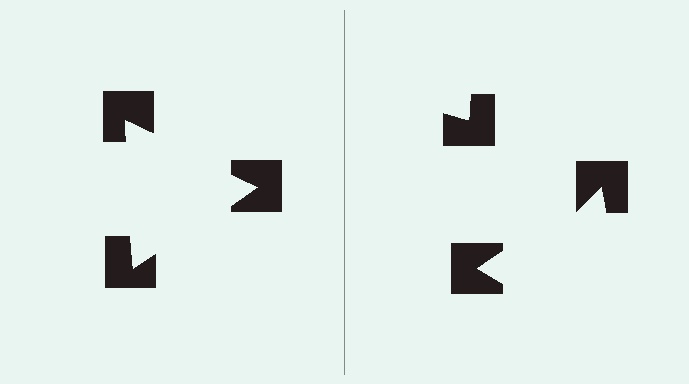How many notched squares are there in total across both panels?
6 — 3 on each side.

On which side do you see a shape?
An illusory triangle appears on the left side. On the right side the wedge cuts are rotated, so no coherent shape forms.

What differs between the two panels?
The notched squares are positioned identically on both sides; only the wedge orientations differ. On the left they align to a triangle; on the right they are misaligned.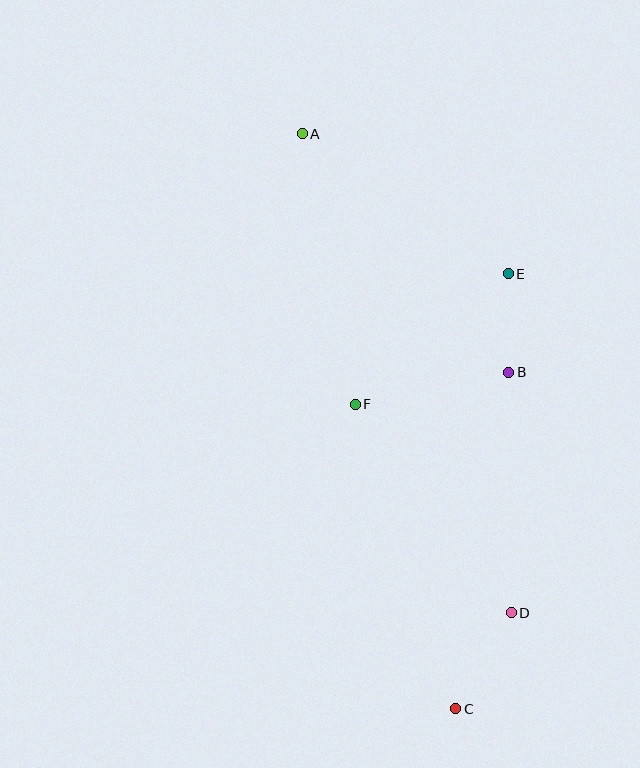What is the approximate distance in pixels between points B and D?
The distance between B and D is approximately 240 pixels.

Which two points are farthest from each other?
Points A and C are farthest from each other.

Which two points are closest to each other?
Points B and E are closest to each other.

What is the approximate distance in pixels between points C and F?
The distance between C and F is approximately 321 pixels.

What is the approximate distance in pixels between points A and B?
The distance between A and B is approximately 315 pixels.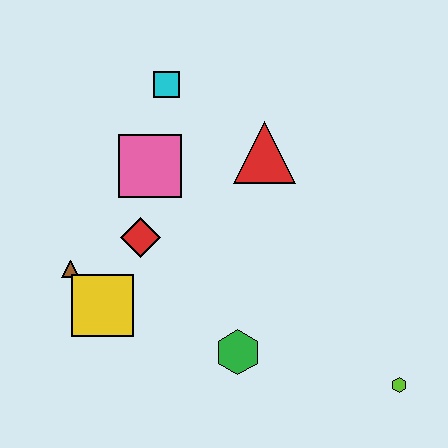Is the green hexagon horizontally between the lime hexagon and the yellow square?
Yes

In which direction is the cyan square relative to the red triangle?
The cyan square is to the left of the red triangle.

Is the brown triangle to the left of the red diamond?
Yes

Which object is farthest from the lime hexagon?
The cyan square is farthest from the lime hexagon.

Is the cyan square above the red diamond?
Yes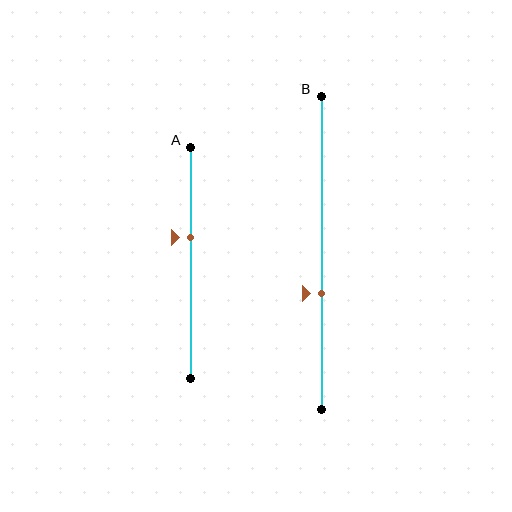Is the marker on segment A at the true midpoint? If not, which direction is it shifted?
No, the marker on segment A is shifted upward by about 11% of the segment length.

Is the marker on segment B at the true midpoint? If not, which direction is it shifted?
No, the marker on segment B is shifted downward by about 13% of the segment length.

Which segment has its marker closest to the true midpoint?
Segment A has its marker closest to the true midpoint.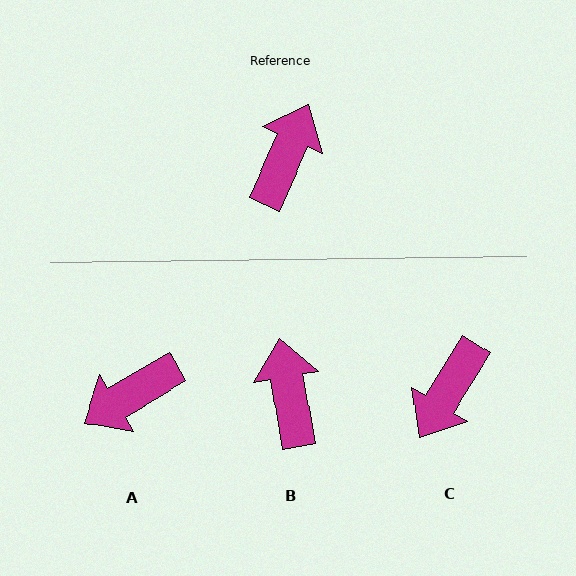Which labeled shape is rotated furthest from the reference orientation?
C, about 172 degrees away.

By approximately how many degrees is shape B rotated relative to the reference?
Approximately 34 degrees counter-clockwise.